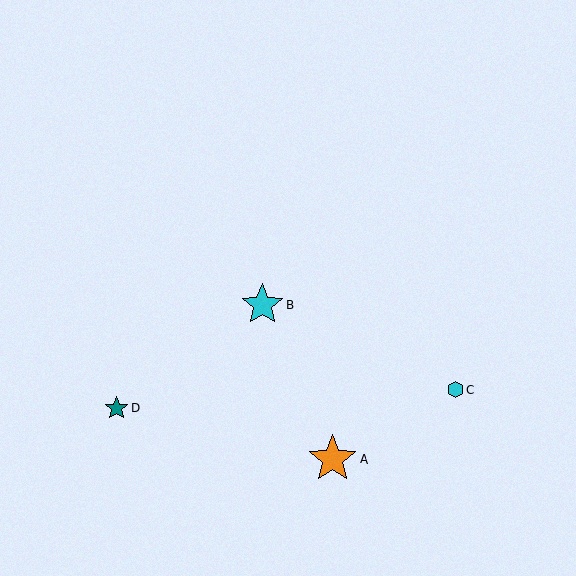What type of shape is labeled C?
Shape C is a cyan hexagon.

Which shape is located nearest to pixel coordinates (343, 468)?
The orange star (labeled A) at (332, 459) is nearest to that location.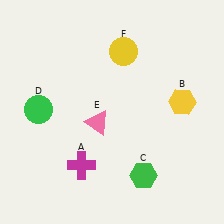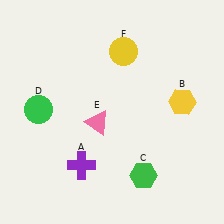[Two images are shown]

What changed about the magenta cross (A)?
In Image 1, A is magenta. In Image 2, it changed to purple.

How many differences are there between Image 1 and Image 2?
There is 1 difference between the two images.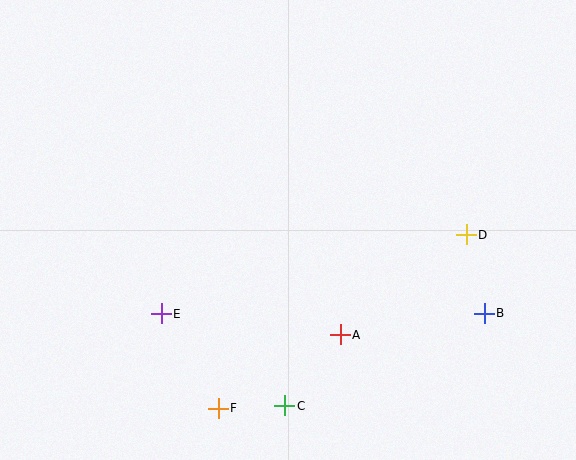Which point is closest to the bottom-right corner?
Point B is closest to the bottom-right corner.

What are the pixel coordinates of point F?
Point F is at (218, 408).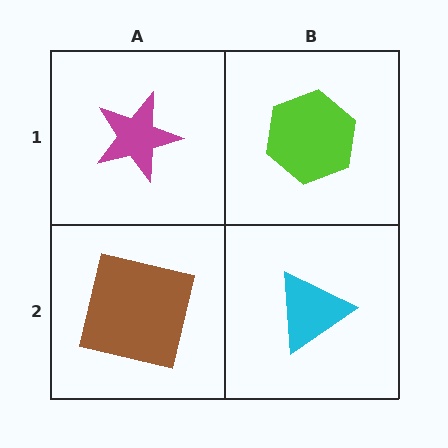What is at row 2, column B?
A cyan triangle.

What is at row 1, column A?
A magenta star.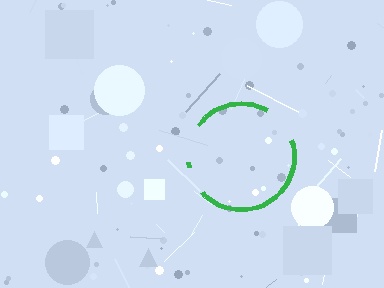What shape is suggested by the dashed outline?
The dashed outline suggests a circle.